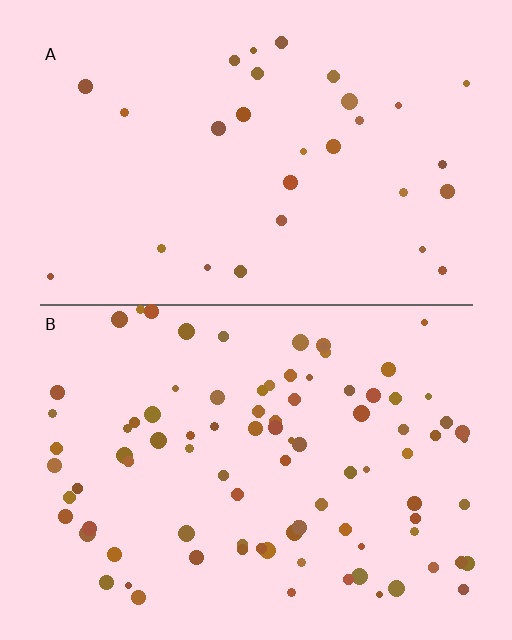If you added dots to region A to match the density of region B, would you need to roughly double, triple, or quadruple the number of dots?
Approximately triple.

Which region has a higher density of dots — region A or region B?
B (the bottom).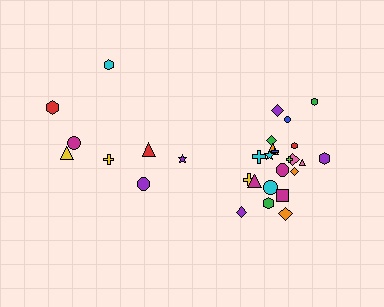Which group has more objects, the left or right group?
The right group.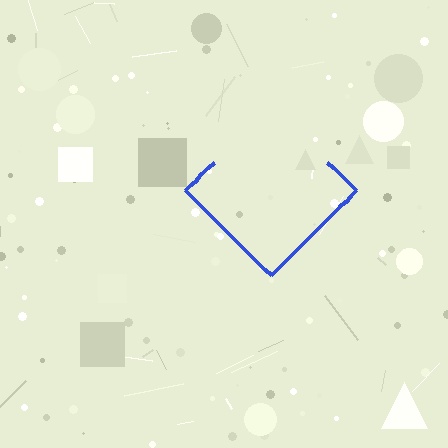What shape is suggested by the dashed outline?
The dashed outline suggests a diamond.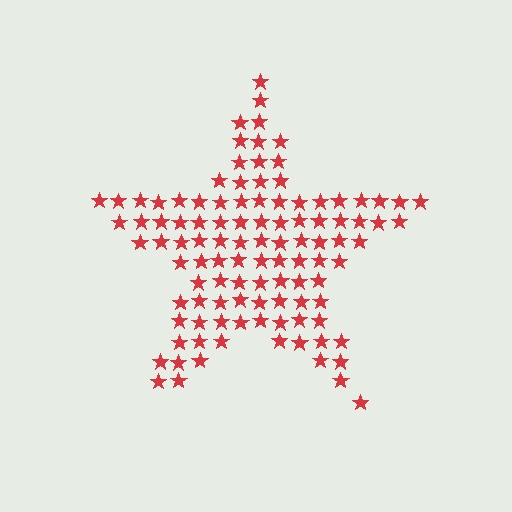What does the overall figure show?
The overall figure shows a star.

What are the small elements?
The small elements are stars.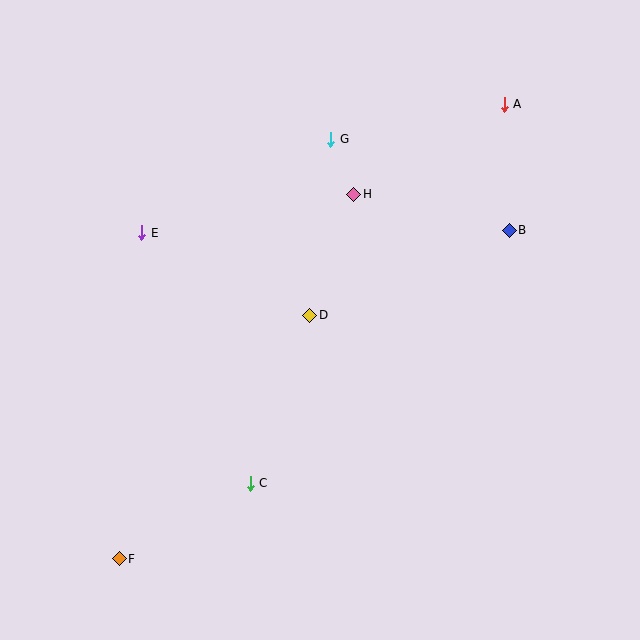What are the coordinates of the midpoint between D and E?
The midpoint between D and E is at (226, 274).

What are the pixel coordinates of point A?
Point A is at (504, 104).